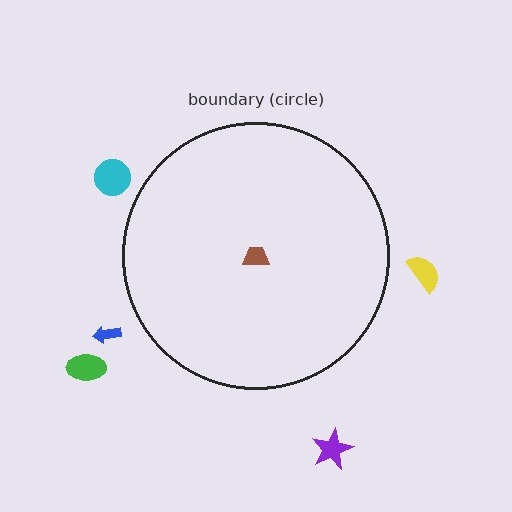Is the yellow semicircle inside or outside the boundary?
Outside.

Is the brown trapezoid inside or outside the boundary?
Inside.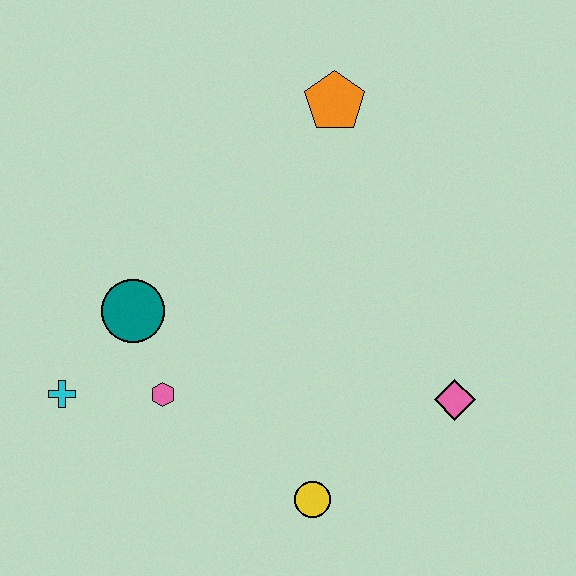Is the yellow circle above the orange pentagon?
No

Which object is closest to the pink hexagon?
The teal circle is closest to the pink hexagon.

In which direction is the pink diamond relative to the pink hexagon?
The pink diamond is to the right of the pink hexagon.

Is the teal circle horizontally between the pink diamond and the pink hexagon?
No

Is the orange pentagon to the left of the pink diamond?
Yes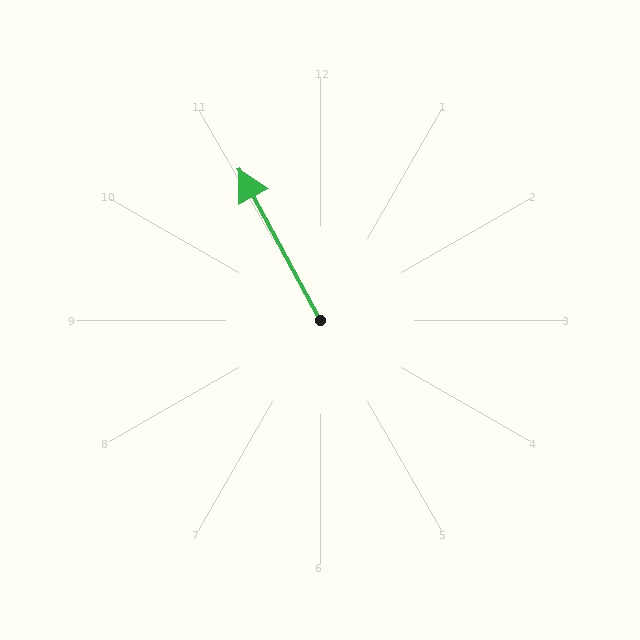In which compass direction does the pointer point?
Northwest.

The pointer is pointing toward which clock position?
Roughly 11 o'clock.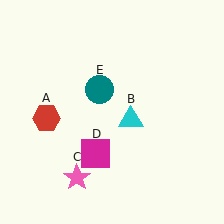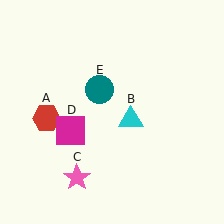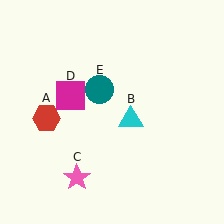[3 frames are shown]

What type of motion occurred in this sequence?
The magenta square (object D) rotated clockwise around the center of the scene.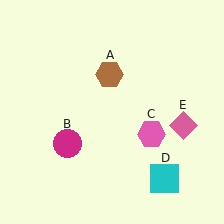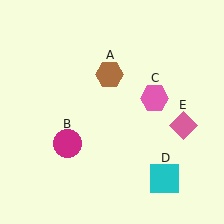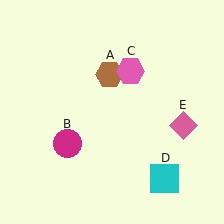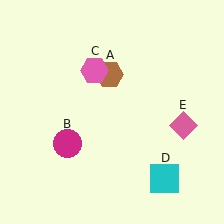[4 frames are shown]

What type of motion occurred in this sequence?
The pink hexagon (object C) rotated counterclockwise around the center of the scene.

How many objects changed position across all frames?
1 object changed position: pink hexagon (object C).